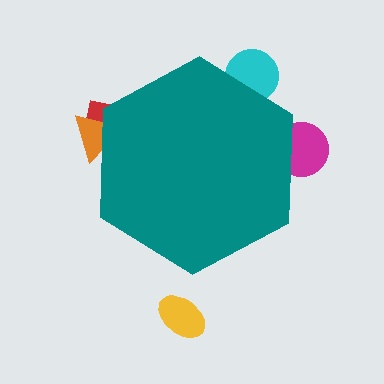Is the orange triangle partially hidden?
Yes, the orange triangle is partially hidden behind the teal hexagon.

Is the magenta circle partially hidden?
Yes, the magenta circle is partially hidden behind the teal hexagon.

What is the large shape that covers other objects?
A teal hexagon.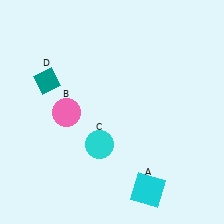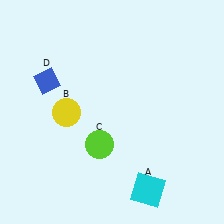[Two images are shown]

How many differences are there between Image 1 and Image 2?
There are 3 differences between the two images.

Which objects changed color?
B changed from pink to yellow. C changed from cyan to lime. D changed from teal to blue.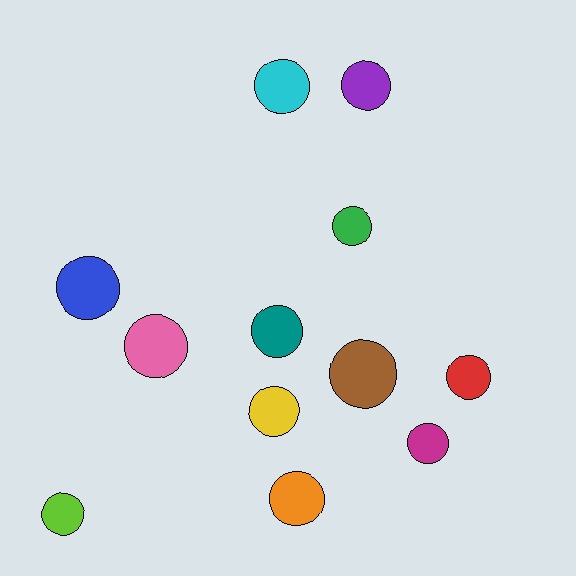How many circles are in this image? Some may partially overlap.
There are 12 circles.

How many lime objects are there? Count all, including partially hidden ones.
There is 1 lime object.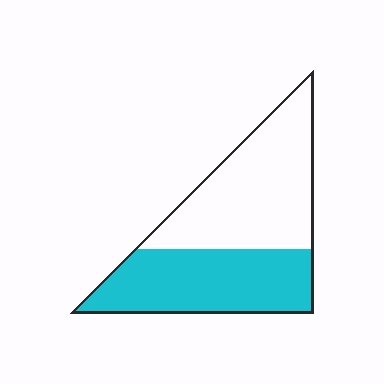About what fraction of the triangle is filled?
About one half (1/2).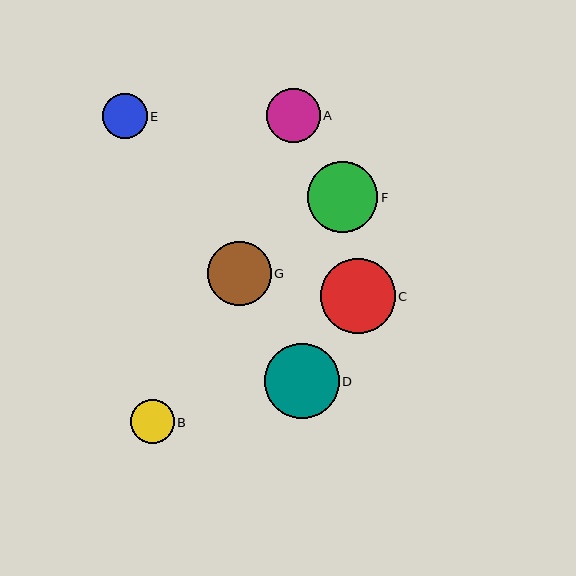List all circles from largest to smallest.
From largest to smallest: C, D, F, G, A, E, B.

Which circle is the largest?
Circle C is the largest with a size of approximately 75 pixels.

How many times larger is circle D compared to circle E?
Circle D is approximately 1.7 times the size of circle E.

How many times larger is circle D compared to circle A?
Circle D is approximately 1.4 times the size of circle A.